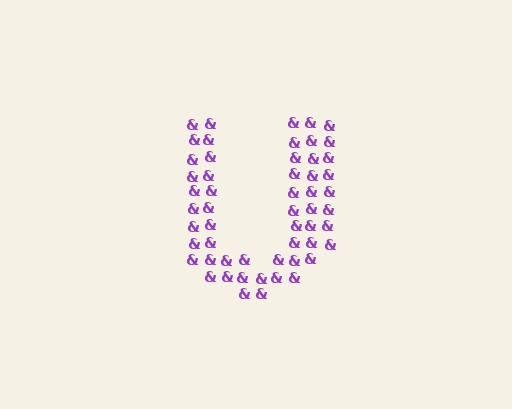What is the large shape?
The large shape is the letter U.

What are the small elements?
The small elements are ampersands.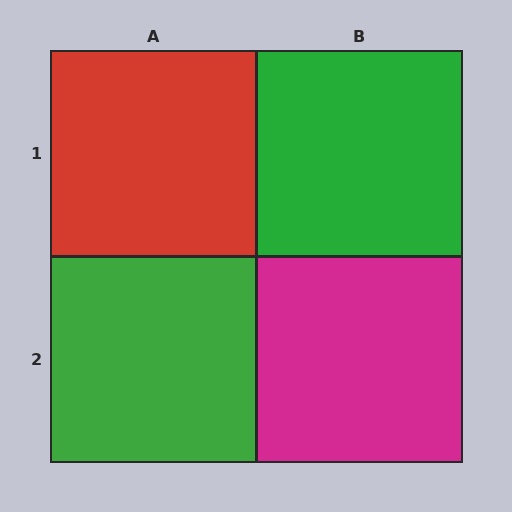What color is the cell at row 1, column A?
Red.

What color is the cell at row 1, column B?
Green.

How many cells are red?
1 cell is red.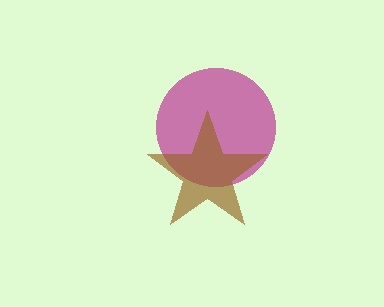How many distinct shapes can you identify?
There are 2 distinct shapes: a magenta circle, a brown star.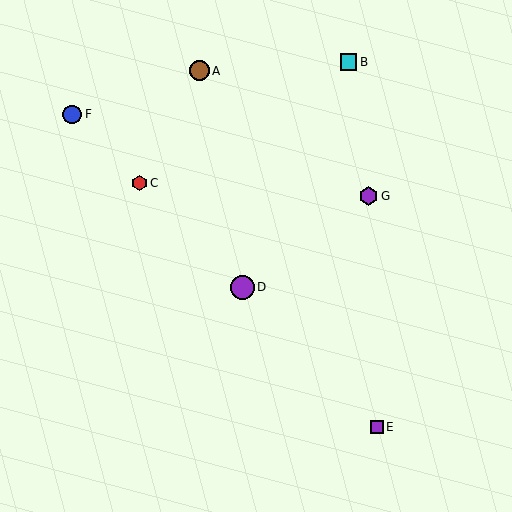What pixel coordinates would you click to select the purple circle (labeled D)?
Click at (243, 287) to select the purple circle D.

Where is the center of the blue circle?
The center of the blue circle is at (72, 114).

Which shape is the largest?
The purple circle (labeled D) is the largest.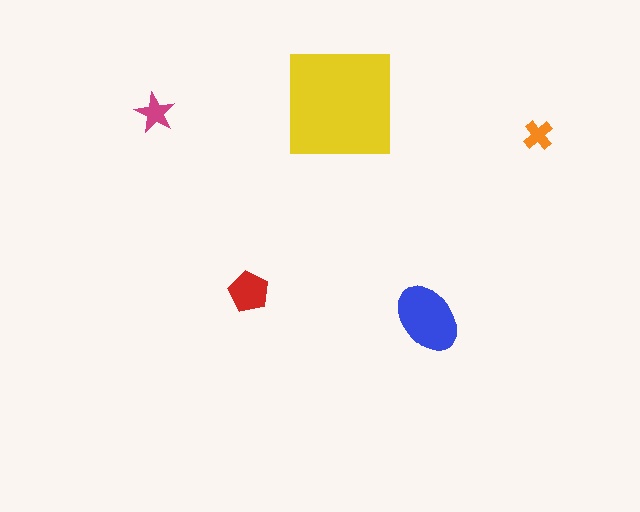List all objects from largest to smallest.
The yellow square, the blue ellipse, the red pentagon, the magenta star, the orange cross.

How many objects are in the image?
There are 5 objects in the image.